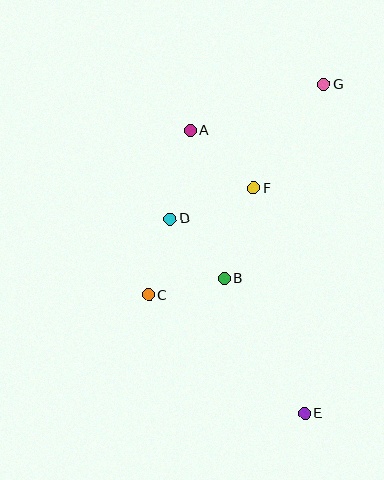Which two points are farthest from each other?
Points E and G are farthest from each other.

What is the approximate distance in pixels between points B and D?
The distance between B and D is approximately 80 pixels.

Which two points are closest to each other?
Points B and C are closest to each other.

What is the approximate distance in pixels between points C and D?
The distance between C and D is approximately 79 pixels.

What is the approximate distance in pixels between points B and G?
The distance between B and G is approximately 218 pixels.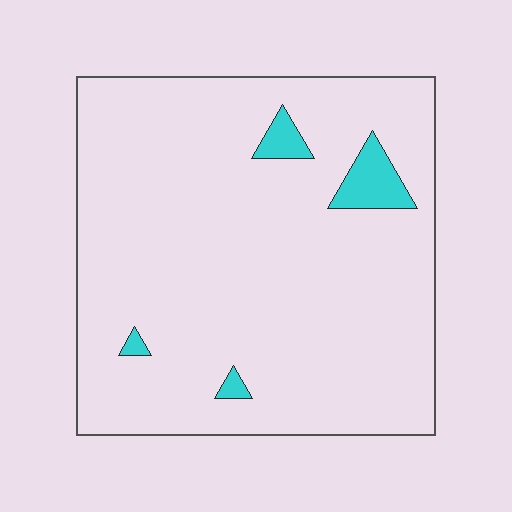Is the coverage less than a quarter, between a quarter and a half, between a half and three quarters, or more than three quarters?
Less than a quarter.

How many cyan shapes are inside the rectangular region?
4.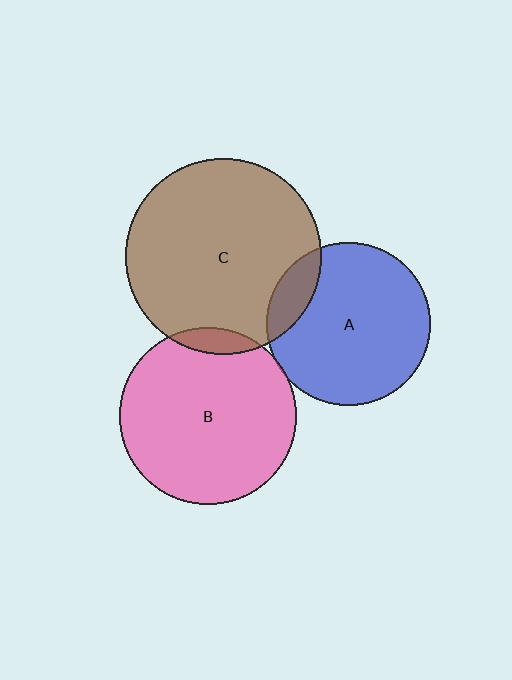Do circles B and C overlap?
Yes.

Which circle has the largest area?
Circle C (brown).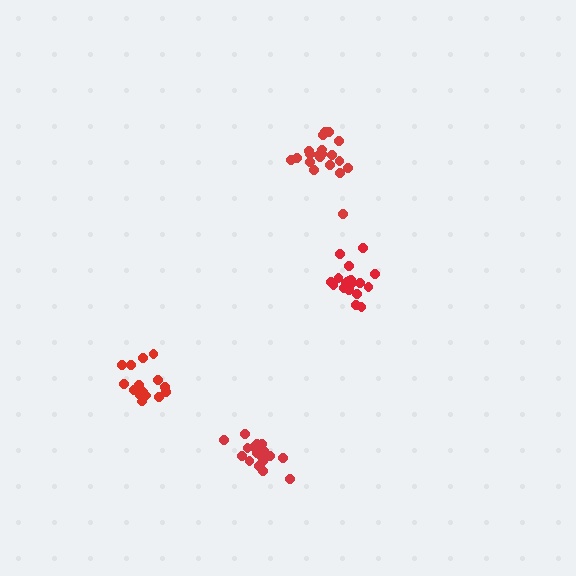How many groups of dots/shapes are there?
There are 4 groups.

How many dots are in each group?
Group 1: 20 dots, Group 2: 15 dots, Group 3: 18 dots, Group 4: 19 dots (72 total).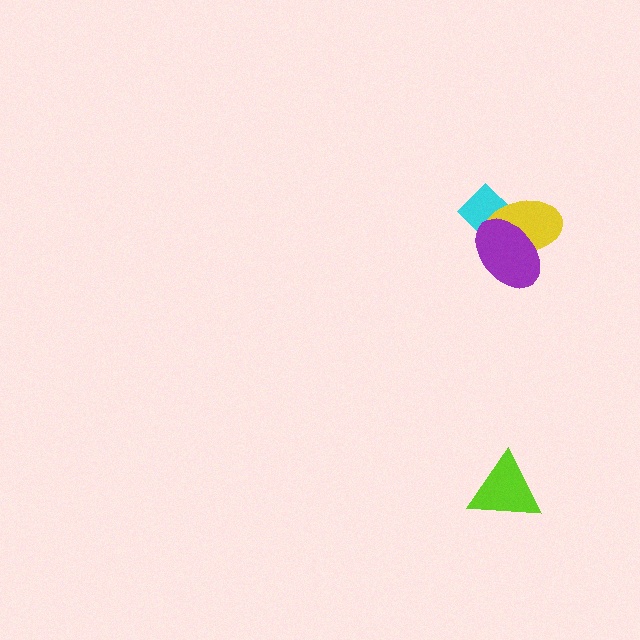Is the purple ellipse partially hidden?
No, no other shape covers it.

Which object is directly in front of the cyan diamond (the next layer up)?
The yellow ellipse is directly in front of the cyan diamond.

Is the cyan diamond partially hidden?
Yes, it is partially covered by another shape.